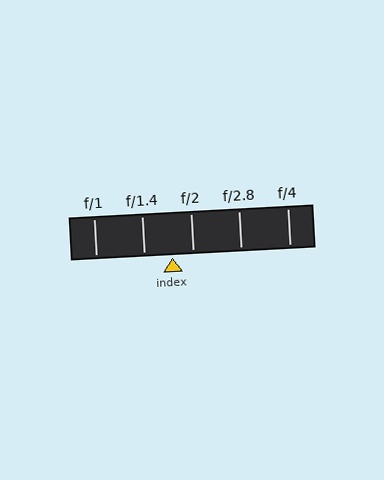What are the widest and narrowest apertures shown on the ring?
The widest aperture shown is f/1 and the narrowest is f/4.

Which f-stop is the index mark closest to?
The index mark is closest to f/2.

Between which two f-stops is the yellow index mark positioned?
The index mark is between f/1.4 and f/2.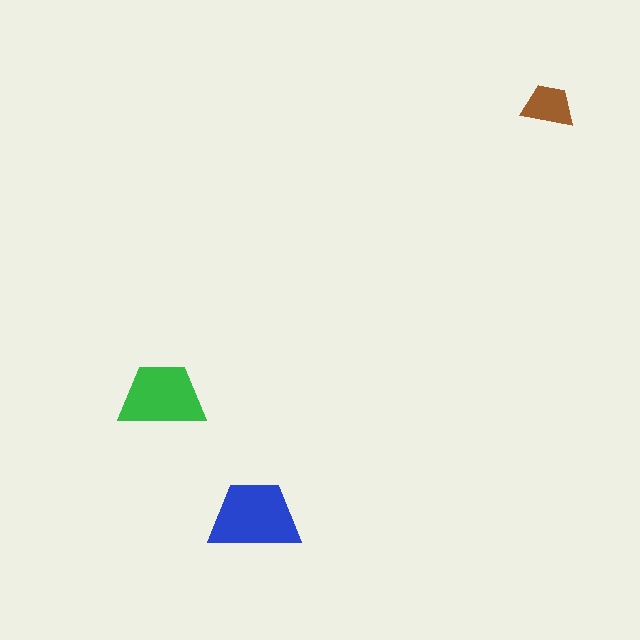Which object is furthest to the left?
The green trapezoid is leftmost.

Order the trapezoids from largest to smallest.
the blue one, the green one, the brown one.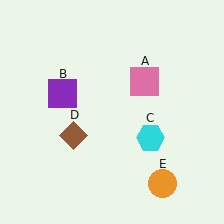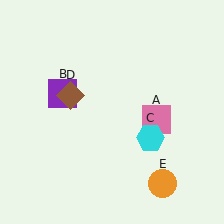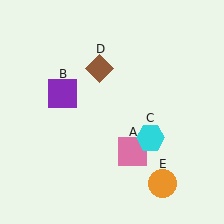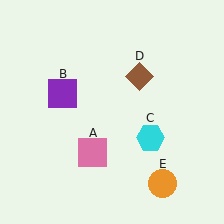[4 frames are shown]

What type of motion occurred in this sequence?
The pink square (object A), brown diamond (object D) rotated clockwise around the center of the scene.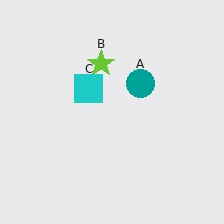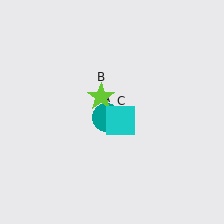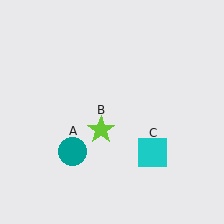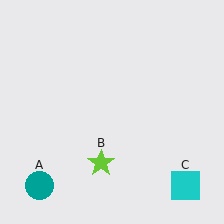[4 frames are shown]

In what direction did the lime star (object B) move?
The lime star (object B) moved down.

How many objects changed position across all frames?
3 objects changed position: teal circle (object A), lime star (object B), cyan square (object C).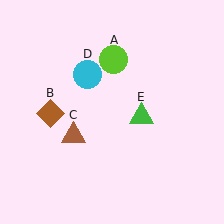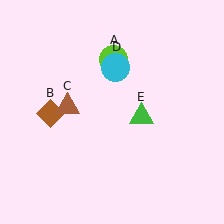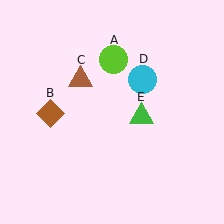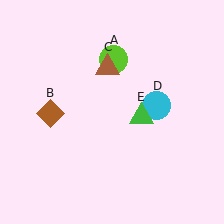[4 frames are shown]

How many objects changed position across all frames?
2 objects changed position: brown triangle (object C), cyan circle (object D).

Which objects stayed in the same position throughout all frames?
Lime circle (object A) and brown diamond (object B) and green triangle (object E) remained stationary.